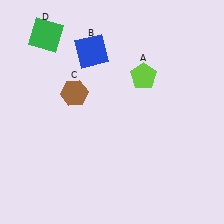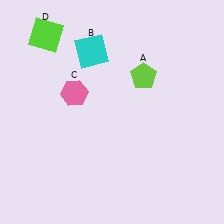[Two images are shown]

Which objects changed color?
B changed from blue to cyan. C changed from brown to pink. D changed from green to lime.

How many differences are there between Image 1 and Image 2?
There are 3 differences between the two images.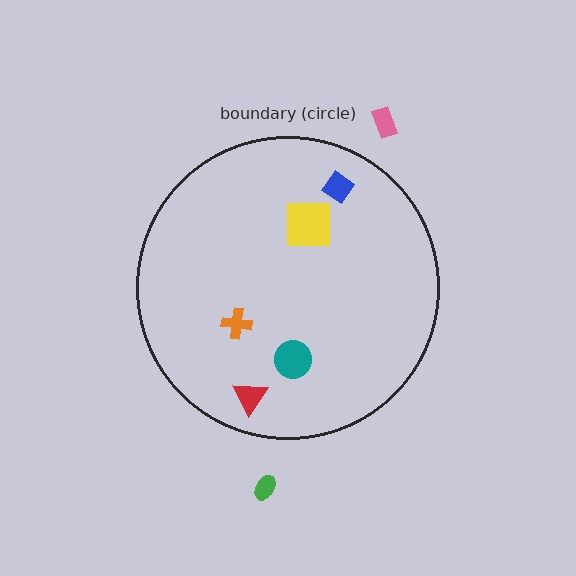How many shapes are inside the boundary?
5 inside, 2 outside.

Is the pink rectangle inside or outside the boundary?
Outside.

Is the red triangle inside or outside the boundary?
Inside.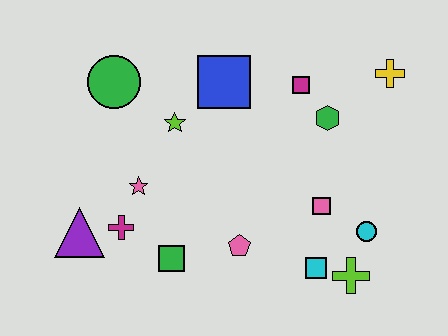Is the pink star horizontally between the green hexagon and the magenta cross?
Yes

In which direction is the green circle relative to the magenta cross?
The green circle is above the magenta cross.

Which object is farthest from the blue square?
The lime cross is farthest from the blue square.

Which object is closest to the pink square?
The cyan circle is closest to the pink square.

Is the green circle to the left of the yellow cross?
Yes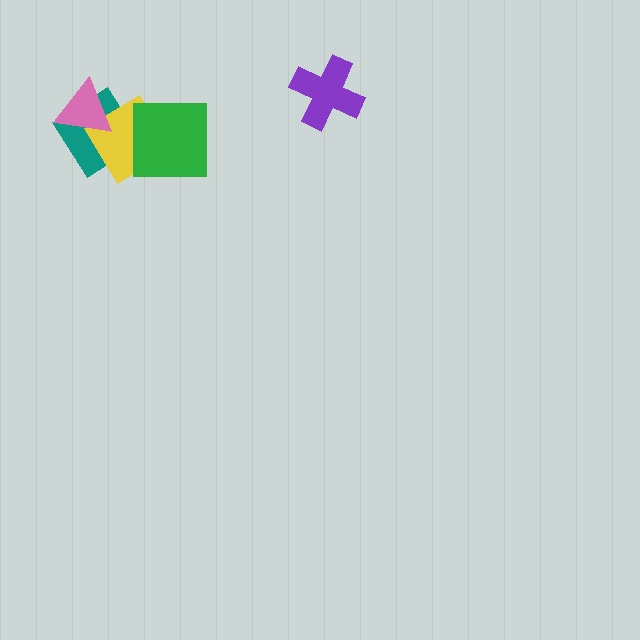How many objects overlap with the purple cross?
0 objects overlap with the purple cross.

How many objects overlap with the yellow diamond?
3 objects overlap with the yellow diamond.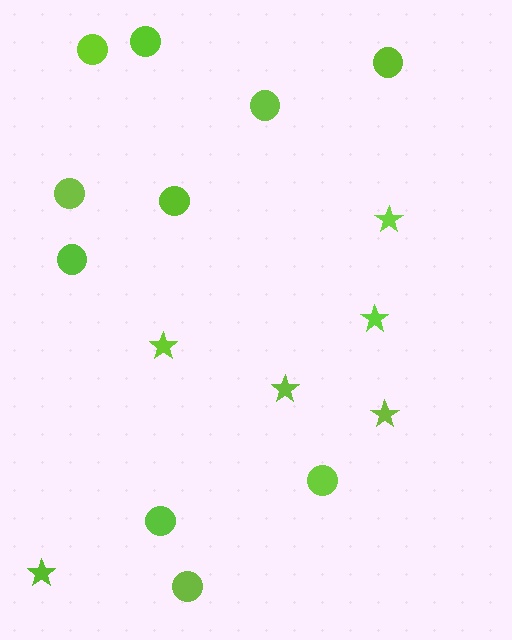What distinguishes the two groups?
There are 2 groups: one group of circles (10) and one group of stars (6).